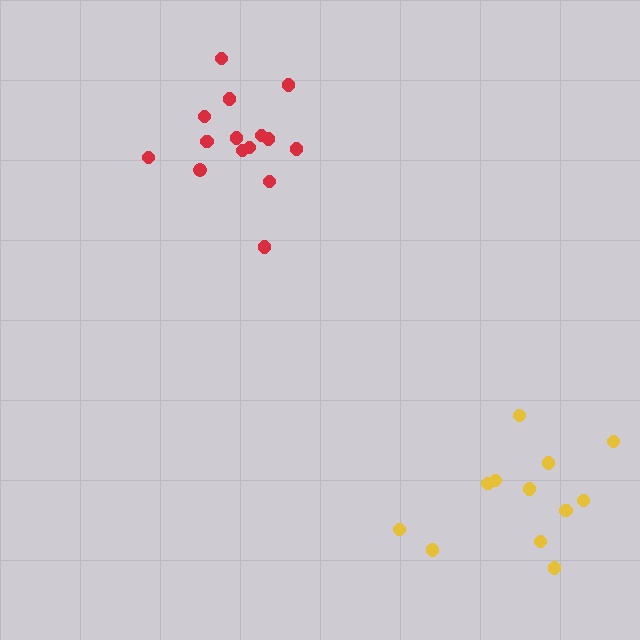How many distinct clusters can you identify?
There are 2 distinct clusters.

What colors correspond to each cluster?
The clusters are colored: yellow, red.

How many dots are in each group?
Group 1: 12 dots, Group 2: 15 dots (27 total).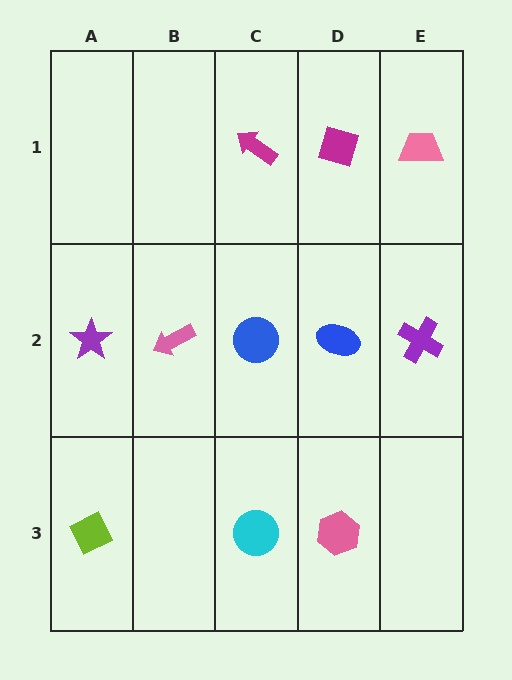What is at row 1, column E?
A pink trapezoid.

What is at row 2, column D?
A blue ellipse.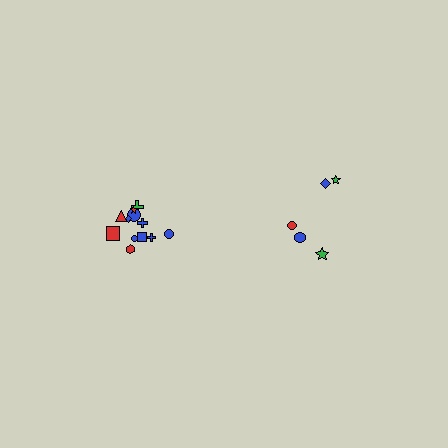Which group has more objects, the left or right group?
The left group.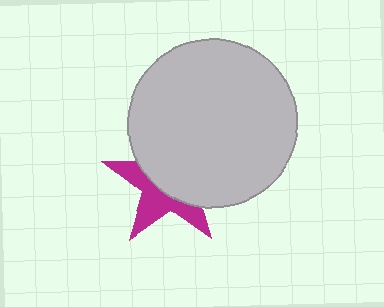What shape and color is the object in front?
The object in front is a light gray circle.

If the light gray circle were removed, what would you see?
You would see the complete magenta star.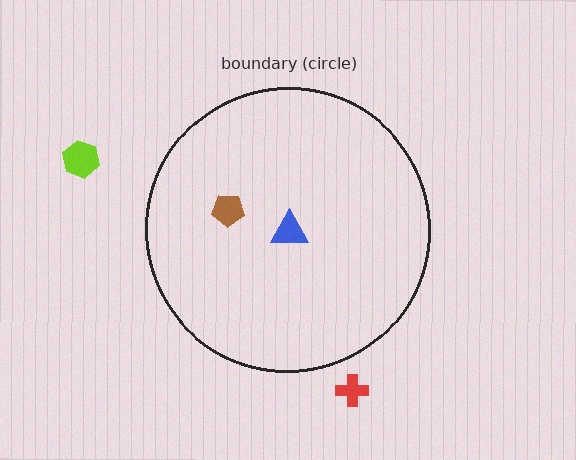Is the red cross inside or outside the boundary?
Outside.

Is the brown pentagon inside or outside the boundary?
Inside.